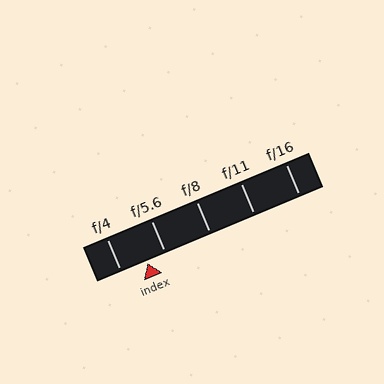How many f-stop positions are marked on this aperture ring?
There are 5 f-stop positions marked.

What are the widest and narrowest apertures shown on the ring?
The widest aperture shown is f/4 and the narrowest is f/16.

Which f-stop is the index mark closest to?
The index mark is closest to f/5.6.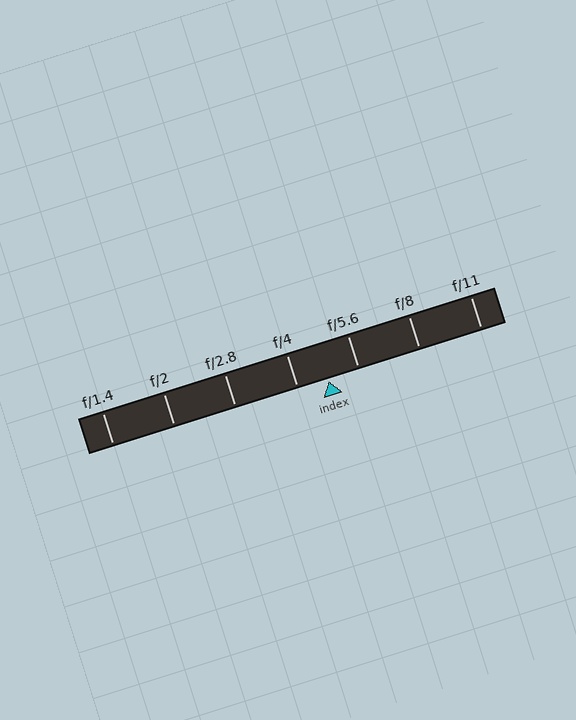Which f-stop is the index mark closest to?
The index mark is closest to f/5.6.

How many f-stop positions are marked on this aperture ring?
There are 7 f-stop positions marked.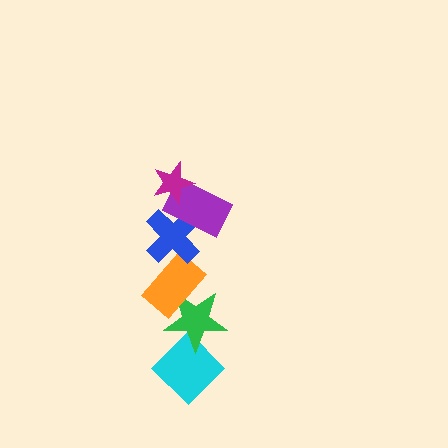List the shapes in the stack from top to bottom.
From top to bottom: the magenta star, the purple rectangle, the blue cross, the orange rectangle, the green star, the cyan diamond.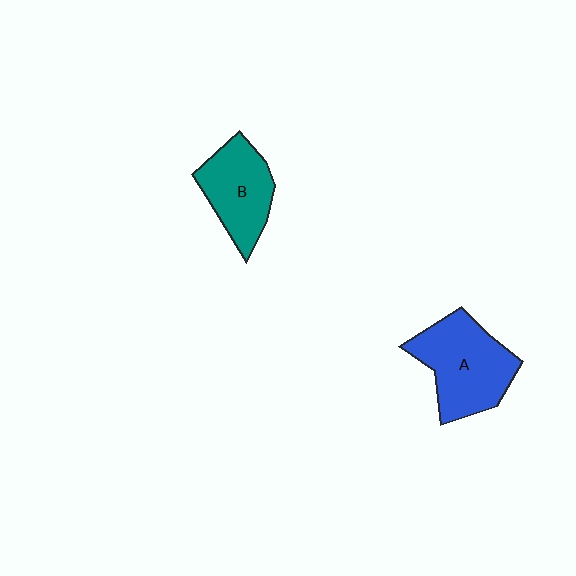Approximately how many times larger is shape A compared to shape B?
Approximately 1.3 times.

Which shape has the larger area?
Shape A (blue).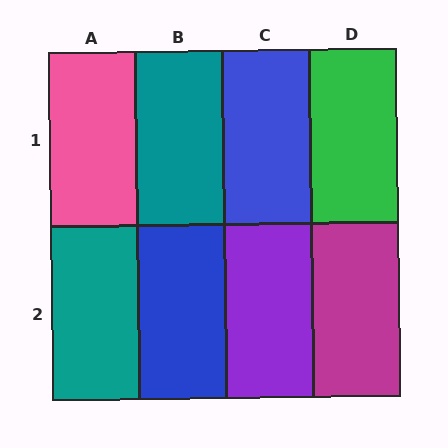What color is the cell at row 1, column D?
Green.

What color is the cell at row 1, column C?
Blue.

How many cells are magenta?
1 cell is magenta.